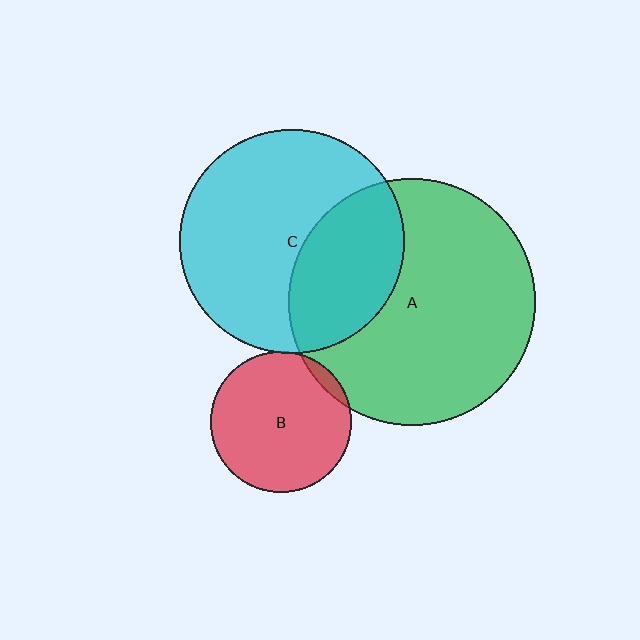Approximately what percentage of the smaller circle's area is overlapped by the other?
Approximately 5%.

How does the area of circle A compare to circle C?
Approximately 1.2 times.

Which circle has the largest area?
Circle A (green).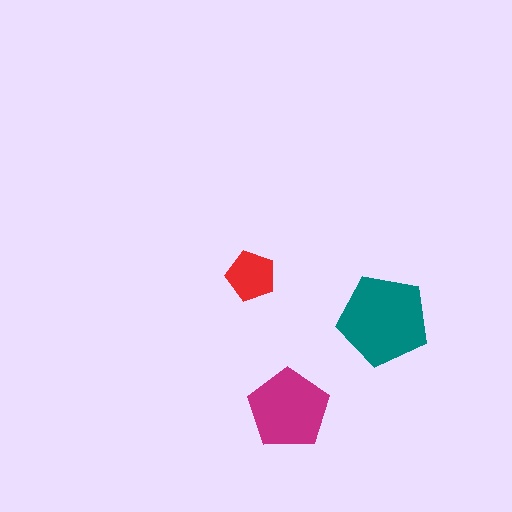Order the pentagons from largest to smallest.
the teal one, the magenta one, the red one.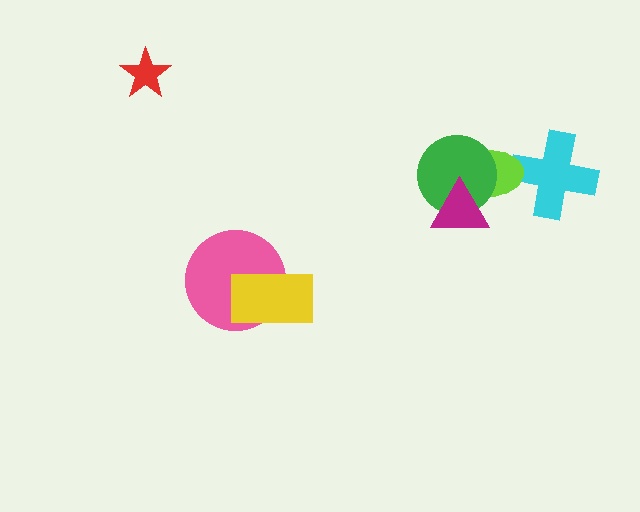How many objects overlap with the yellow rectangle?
1 object overlaps with the yellow rectangle.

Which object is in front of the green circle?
The magenta triangle is in front of the green circle.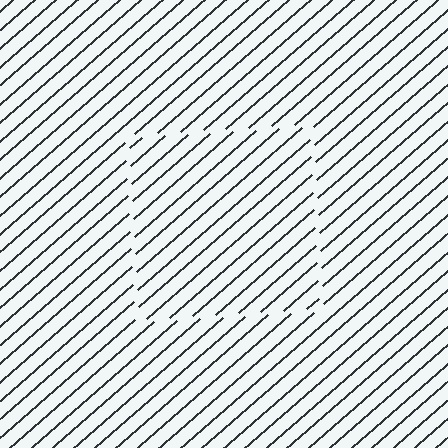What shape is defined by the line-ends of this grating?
An illusory square. The interior of the shape contains the same grating, shifted by half a period — the contour is defined by the phase discontinuity where line-ends from the inner and outer gratings abut.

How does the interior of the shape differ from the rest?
The interior of the shape contains the same grating, shifted by half a period — the contour is defined by the phase discontinuity where line-ends from the inner and outer gratings abut.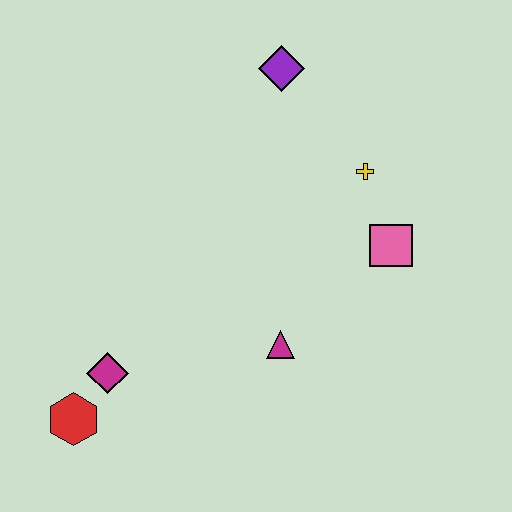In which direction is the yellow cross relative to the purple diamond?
The yellow cross is below the purple diamond.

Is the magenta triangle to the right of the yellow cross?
No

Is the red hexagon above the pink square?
No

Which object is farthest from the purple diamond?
The red hexagon is farthest from the purple diamond.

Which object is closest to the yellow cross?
The pink square is closest to the yellow cross.